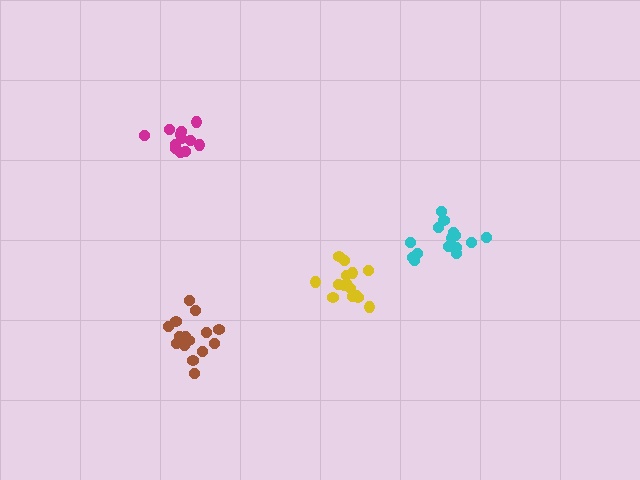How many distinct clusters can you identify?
There are 4 distinct clusters.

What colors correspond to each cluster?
The clusters are colored: yellow, cyan, brown, magenta.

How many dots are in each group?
Group 1: 15 dots, Group 2: 15 dots, Group 3: 16 dots, Group 4: 12 dots (58 total).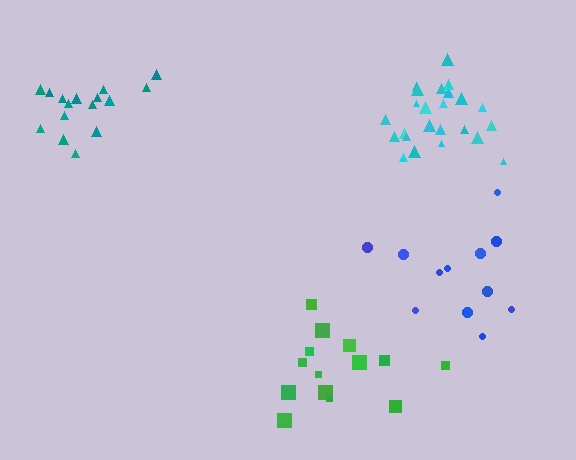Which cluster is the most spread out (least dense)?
Blue.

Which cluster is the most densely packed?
Cyan.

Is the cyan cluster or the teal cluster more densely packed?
Cyan.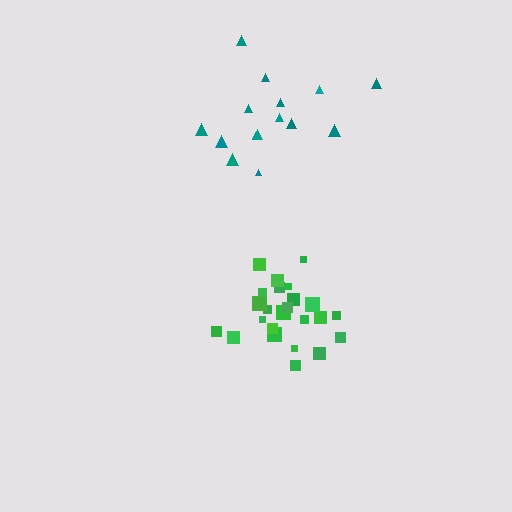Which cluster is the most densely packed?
Green.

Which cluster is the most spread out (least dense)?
Teal.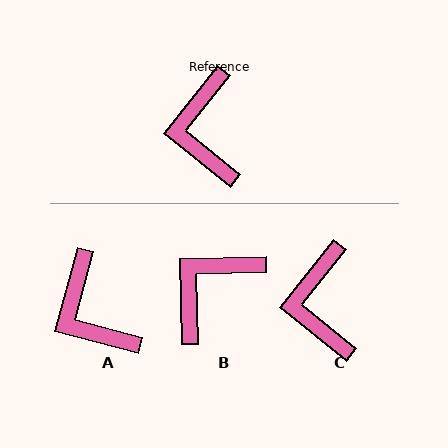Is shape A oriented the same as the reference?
No, it is off by about 24 degrees.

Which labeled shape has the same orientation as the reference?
C.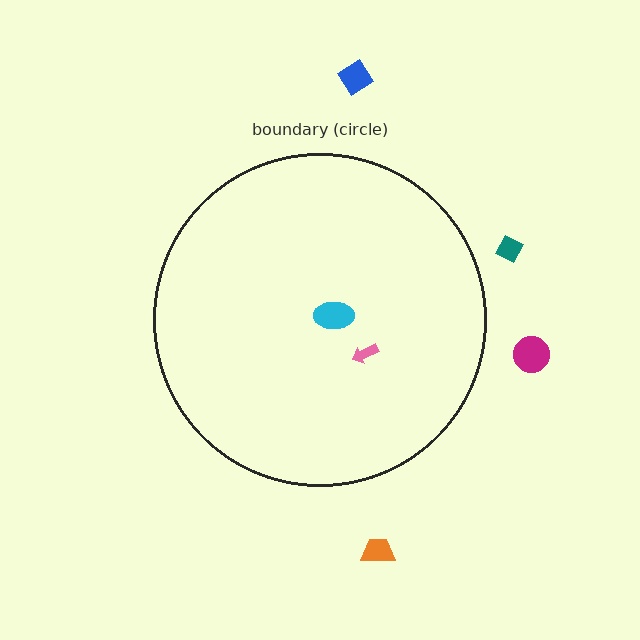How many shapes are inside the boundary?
2 inside, 4 outside.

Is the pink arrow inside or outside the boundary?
Inside.